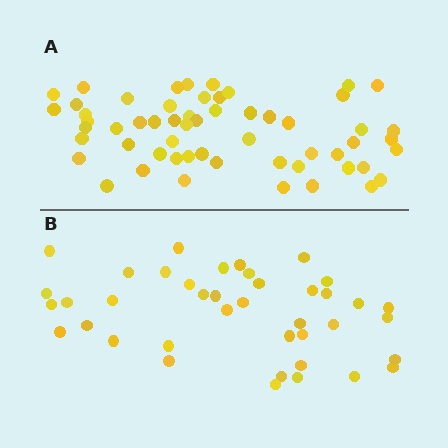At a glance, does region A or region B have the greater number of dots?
Region A (the top region) has more dots.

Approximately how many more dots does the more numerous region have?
Region A has approximately 15 more dots than region B.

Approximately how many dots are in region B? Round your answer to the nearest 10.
About 40 dots.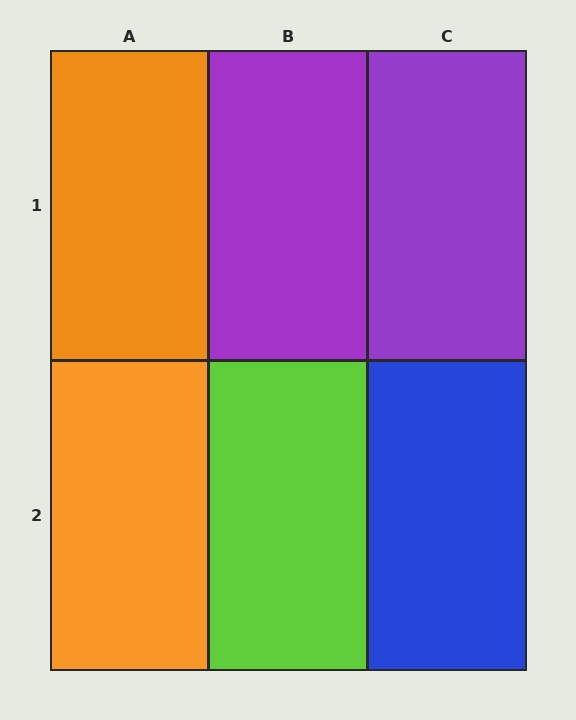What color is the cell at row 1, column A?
Orange.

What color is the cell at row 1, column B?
Purple.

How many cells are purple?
2 cells are purple.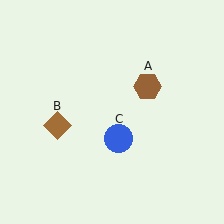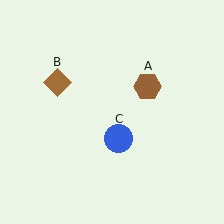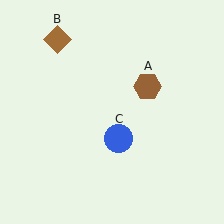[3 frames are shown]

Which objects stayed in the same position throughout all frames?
Brown hexagon (object A) and blue circle (object C) remained stationary.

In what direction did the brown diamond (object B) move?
The brown diamond (object B) moved up.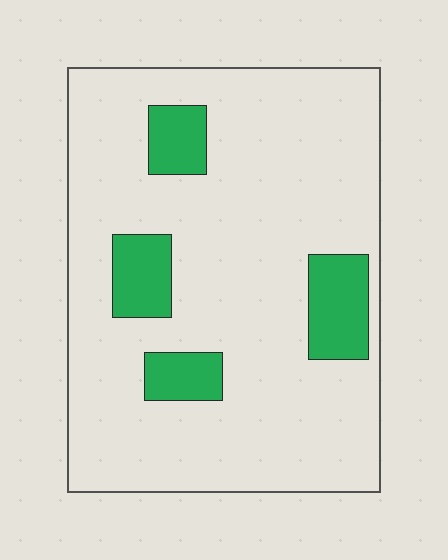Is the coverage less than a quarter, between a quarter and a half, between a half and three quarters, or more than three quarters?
Less than a quarter.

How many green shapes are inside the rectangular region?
4.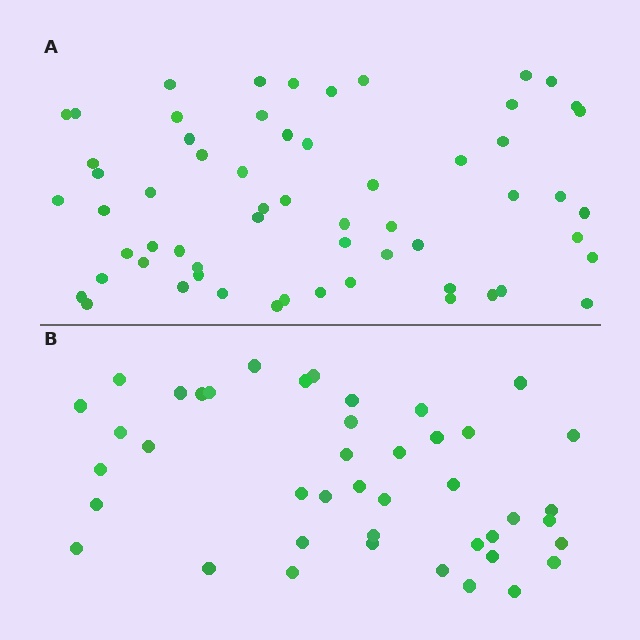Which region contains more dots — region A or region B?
Region A (the top region) has more dots.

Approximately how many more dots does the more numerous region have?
Region A has approximately 15 more dots than region B.